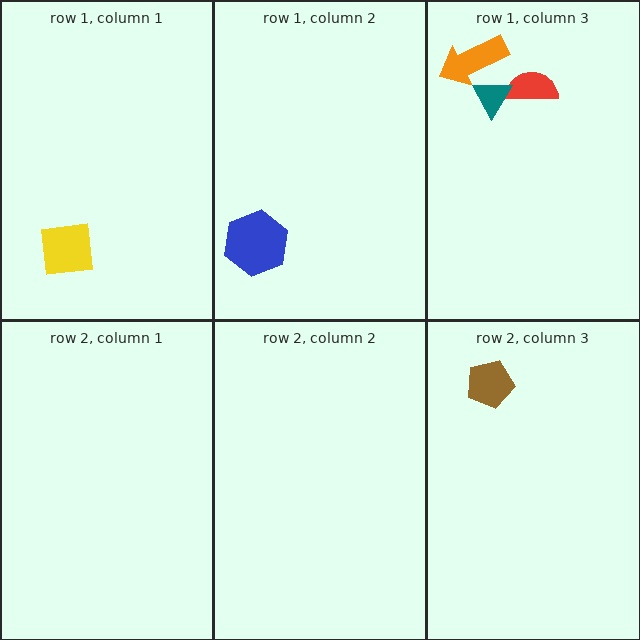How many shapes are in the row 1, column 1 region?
1.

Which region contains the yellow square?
The row 1, column 1 region.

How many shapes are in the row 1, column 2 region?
1.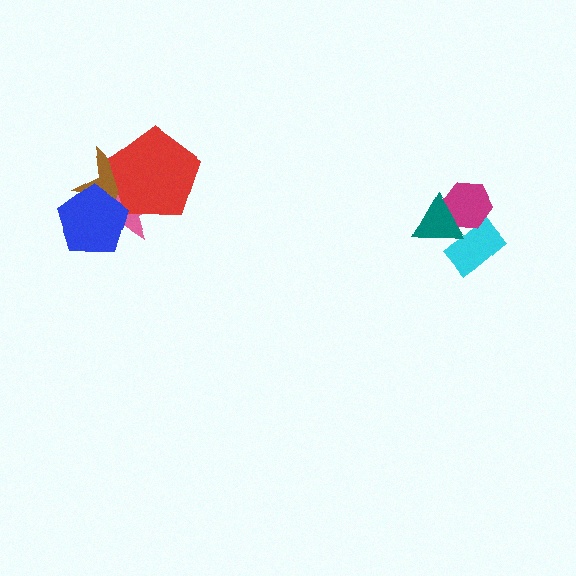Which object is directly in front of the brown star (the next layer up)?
The pink star is directly in front of the brown star.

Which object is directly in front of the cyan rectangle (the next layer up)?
The magenta hexagon is directly in front of the cyan rectangle.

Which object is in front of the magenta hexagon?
The teal triangle is in front of the magenta hexagon.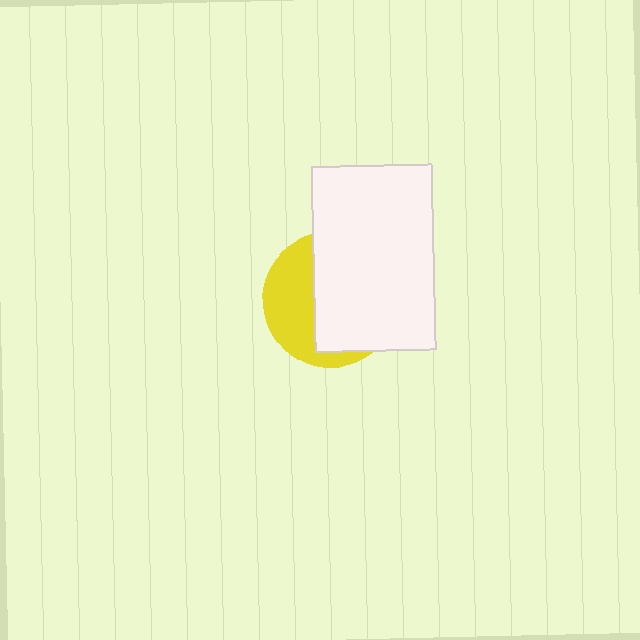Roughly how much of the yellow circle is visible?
A small part of it is visible (roughly 39%).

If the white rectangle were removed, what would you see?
You would see the complete yellow circle.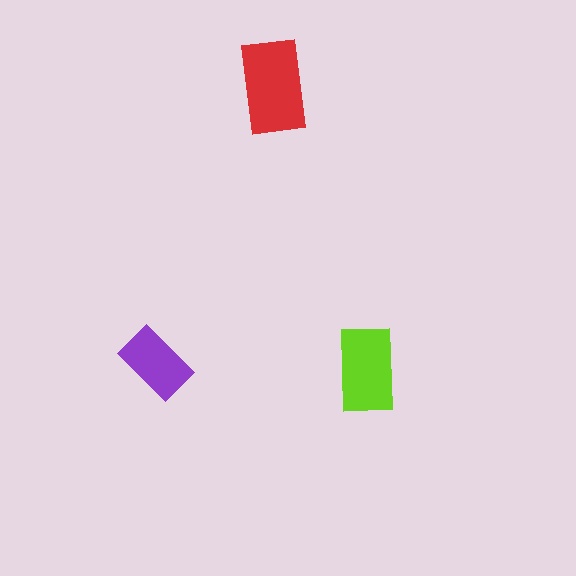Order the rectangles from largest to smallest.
the red one, the lime one, the purple one.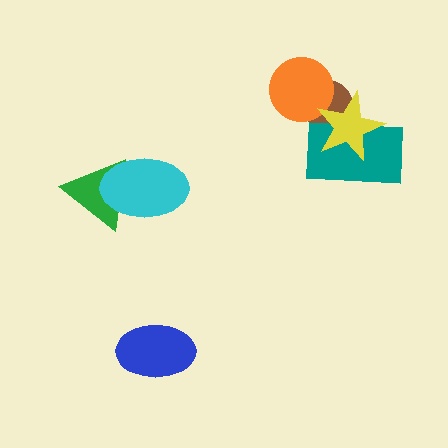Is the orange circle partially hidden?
Yes, it is partially covered by another shape.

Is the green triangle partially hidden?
Yes, it is partially covered by another shape.